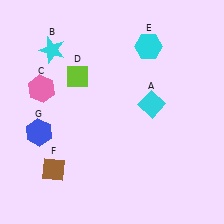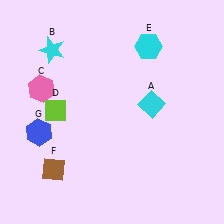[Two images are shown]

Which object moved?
The lime diamond (D) moved down.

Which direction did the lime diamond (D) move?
The lime diamond (D) moved down.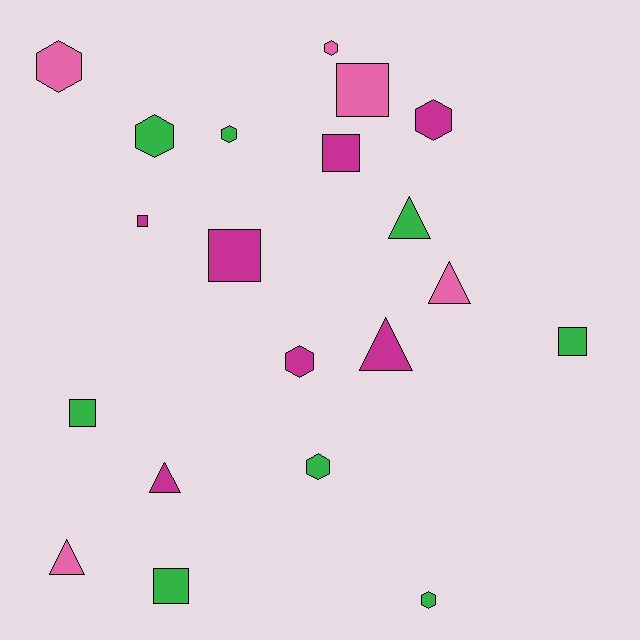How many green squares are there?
There are 3 green squares.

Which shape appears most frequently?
Hexagon, with 8 objects.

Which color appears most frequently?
Green, with 8 objects.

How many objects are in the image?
There are 20 objects.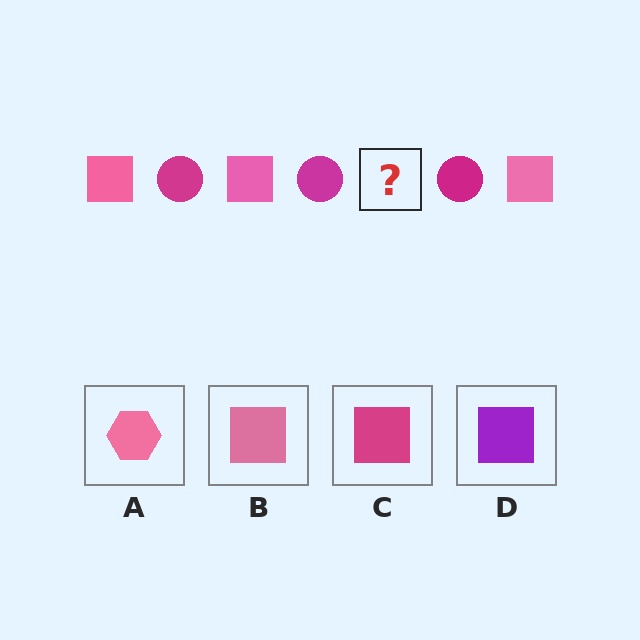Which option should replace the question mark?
Option B.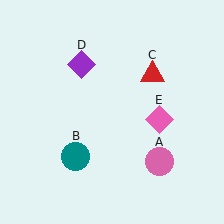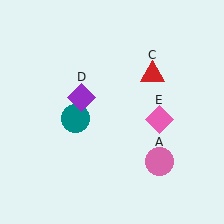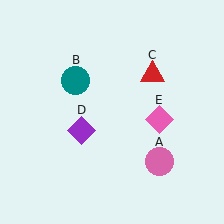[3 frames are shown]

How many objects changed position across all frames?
2 objects changed position: teal circle (object B), purple diamond (object D).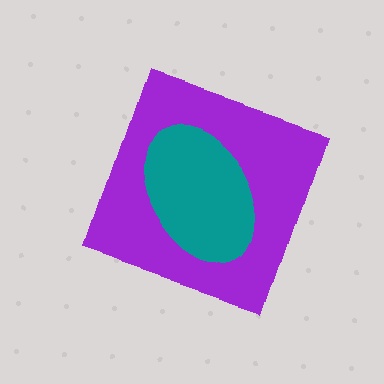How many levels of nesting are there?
2.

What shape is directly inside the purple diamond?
The teal ellipse.